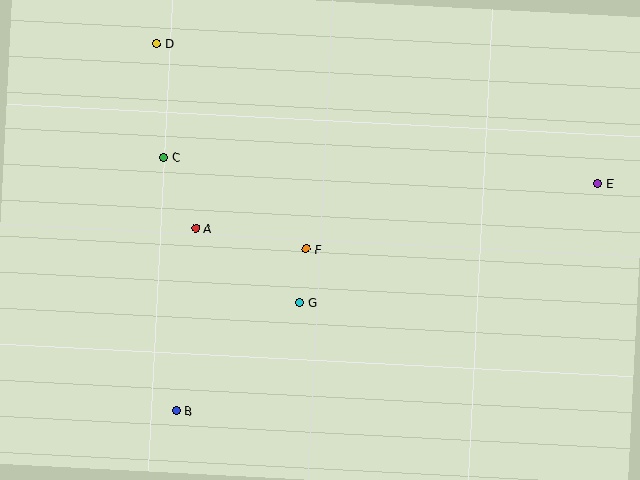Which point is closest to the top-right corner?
Point E is closest to the top-right corner.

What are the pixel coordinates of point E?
Point E is at (598, 183).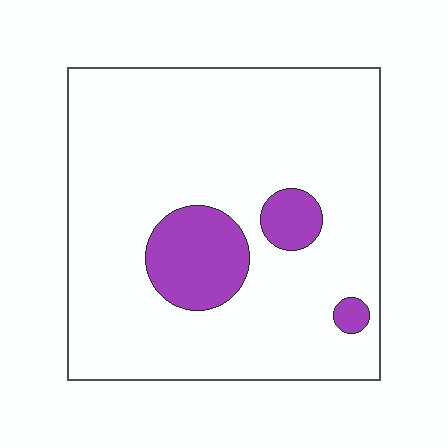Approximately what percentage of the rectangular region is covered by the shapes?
Approximately 15%.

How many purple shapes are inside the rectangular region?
3.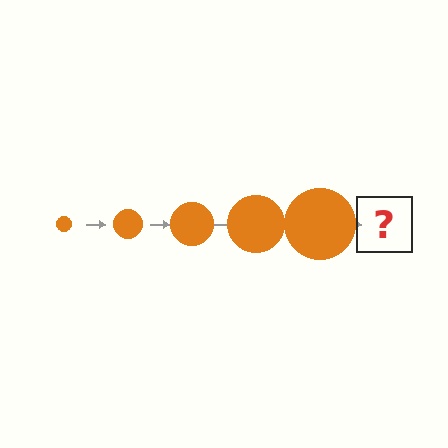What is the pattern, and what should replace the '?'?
The pattern is that the circle gets progressively larger each step. The '?' should be an orange circle, larger than the previous one.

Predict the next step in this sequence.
The next step is an orange circle, larger than the previous one.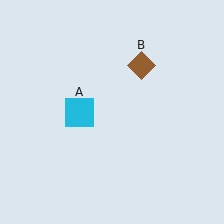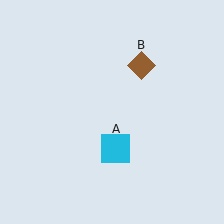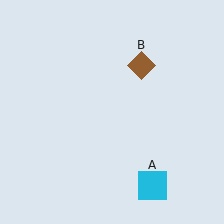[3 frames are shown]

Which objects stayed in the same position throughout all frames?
Brown diamond (object B) remained stationary.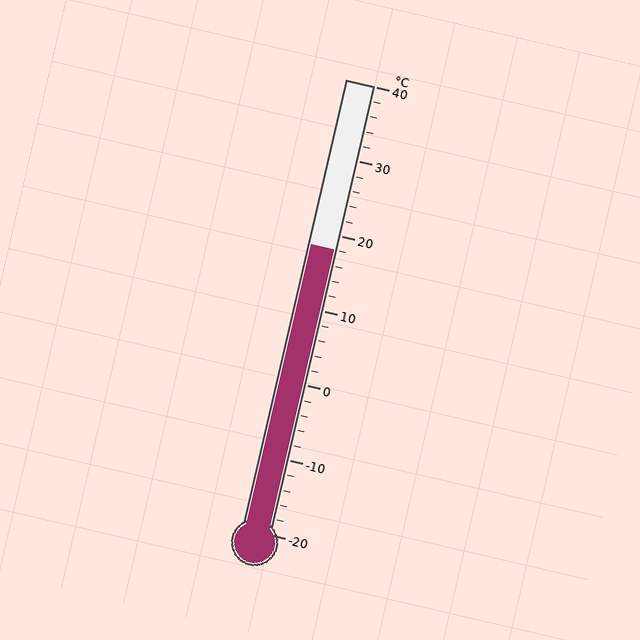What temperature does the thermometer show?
The thermometer shows approximately 18°C.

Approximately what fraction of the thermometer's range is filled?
The thermometer is filled to approximately 65% of its range.